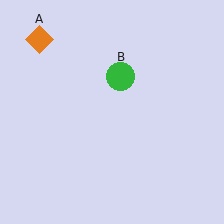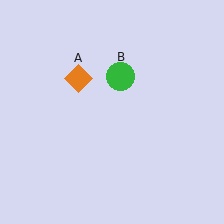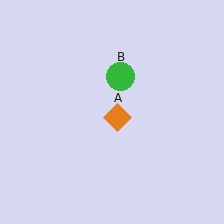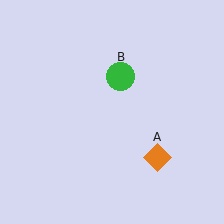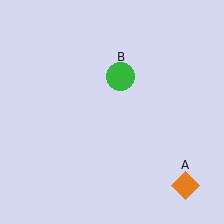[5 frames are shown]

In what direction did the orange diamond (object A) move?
The orange diamond (object A) moved down and to the right.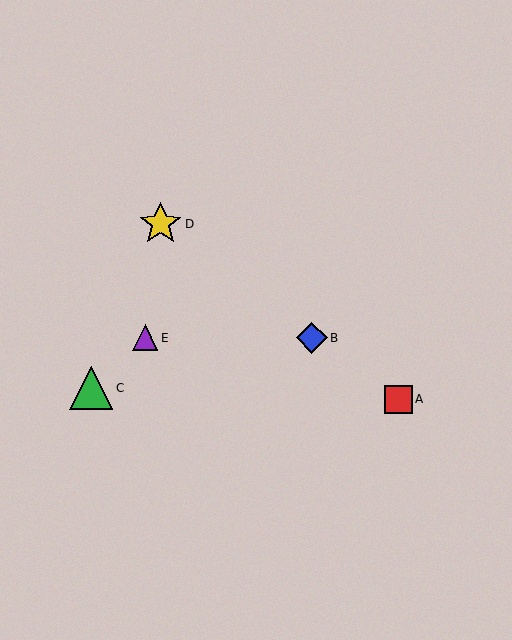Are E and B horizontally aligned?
Yes, both are at y≈338.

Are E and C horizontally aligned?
No, E is at y≈338 and C is at y≈388.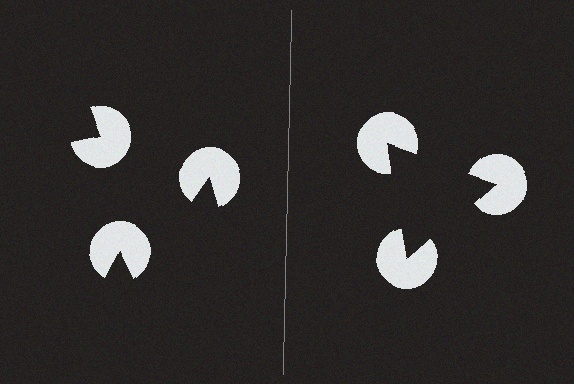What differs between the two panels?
The pac-man discs are positioned identically on both sides; only the wedge orientations differ. On the right they align to a triangle; on the left they are misaligned.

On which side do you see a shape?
An illusory triangle appears on the right side. On the left side the wedge cuts are rotated, so no coherent shape forms.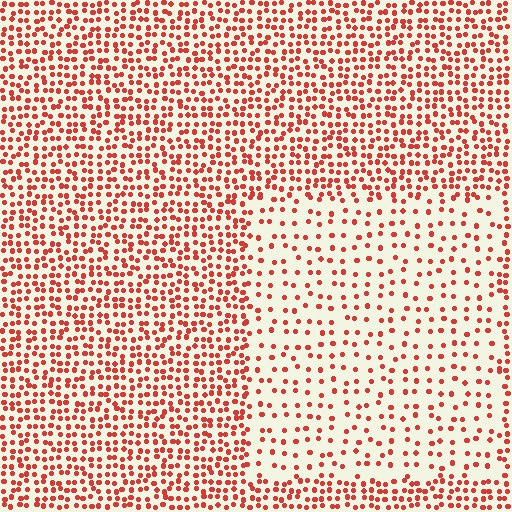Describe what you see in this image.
The image contains small red elements arranged at two different densities. A rectangle-shaped region is visible where the elements are less densely packed than the surrounding area.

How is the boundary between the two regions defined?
The boundary is defined by a change in element density (approximately 2.3x ratio). All elements are the same color, size, and shape.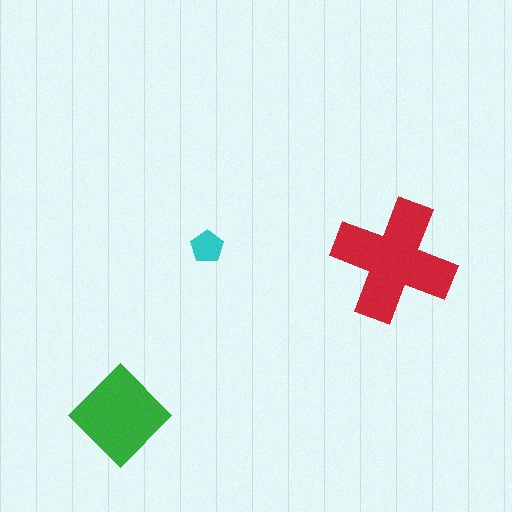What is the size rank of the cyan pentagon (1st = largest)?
3rd.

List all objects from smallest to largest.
The cyan pentagon, the green diamond, the red cross.